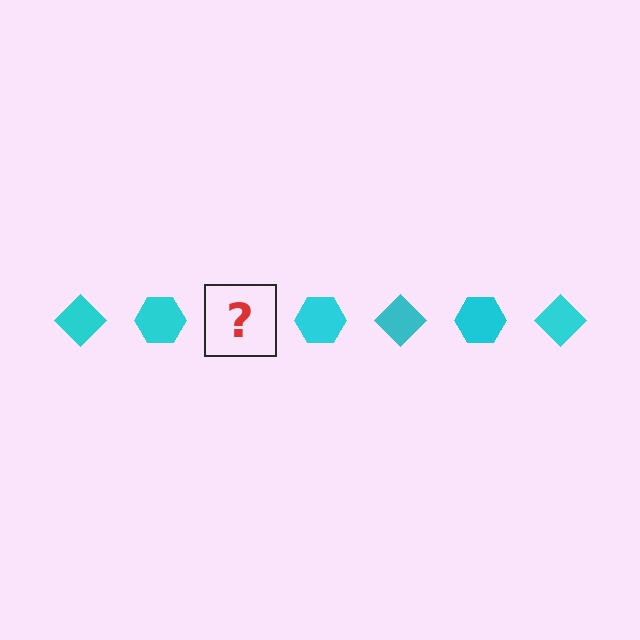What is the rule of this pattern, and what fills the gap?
The rule is that the pattern cycles through diamond, hexagon shapes in cyan. The gap should be filled with a cyan diamond.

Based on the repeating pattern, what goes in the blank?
The blank should be a cyan diamond.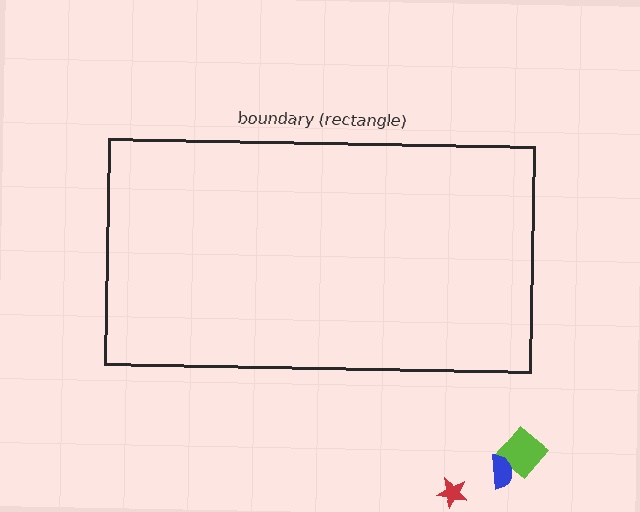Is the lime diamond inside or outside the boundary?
Outside.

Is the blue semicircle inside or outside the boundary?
Outside.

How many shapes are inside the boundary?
0 inside, 3 outside.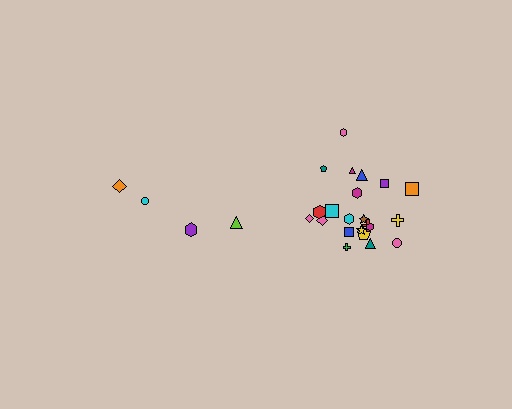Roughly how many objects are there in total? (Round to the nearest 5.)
Roughly 25 objects in total.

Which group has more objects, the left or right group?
The right group.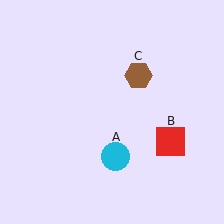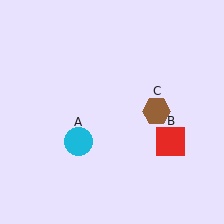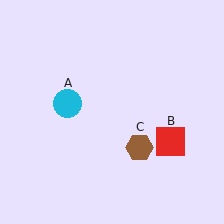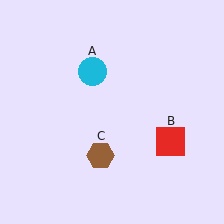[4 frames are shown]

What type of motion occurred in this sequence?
The cyan circle (object A), brown hexagon (object C) rotated clockwise around the center of the scene.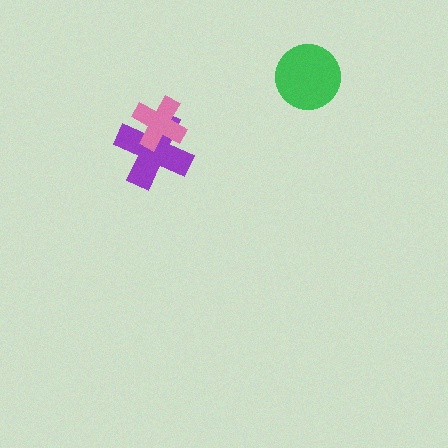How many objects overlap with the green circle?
0 objects overlap with the green circle.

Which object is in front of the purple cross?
The pink cross is in front of the purple cross.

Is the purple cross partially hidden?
Yes, it is partially covered by another shape.